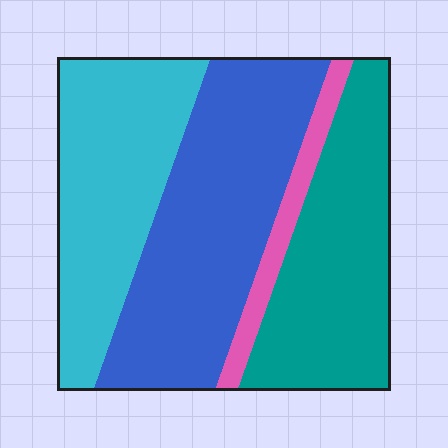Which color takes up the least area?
Pink, at roughly 5%.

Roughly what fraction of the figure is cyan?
Cyan covers around 30% of the figure.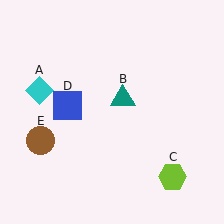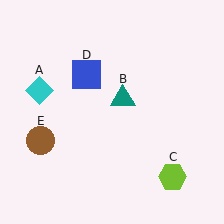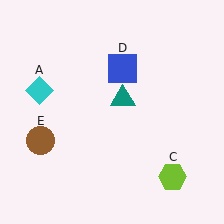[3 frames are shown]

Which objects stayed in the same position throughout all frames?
Cyan diamond (object A) and teal triangle (object B) and lime hexagon (object C) and brown circle (object E) remained stationary.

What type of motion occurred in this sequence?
The blue square (object D) rotated clockwise around the center of the scene.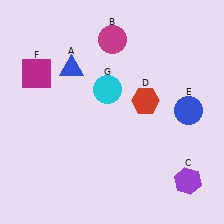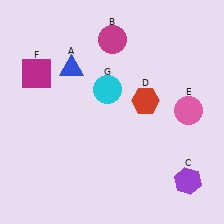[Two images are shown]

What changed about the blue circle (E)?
In Image 1, E is blue. In Image 2, it changed to pink.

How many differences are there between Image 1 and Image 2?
There is 1 difference between the two images.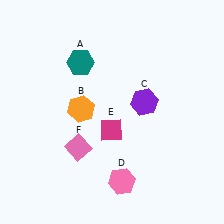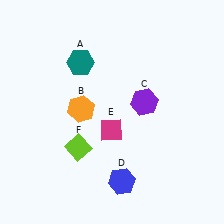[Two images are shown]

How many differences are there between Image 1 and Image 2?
There are 2 differences between the two images.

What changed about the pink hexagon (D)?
In Image 1, D is pink. In Image 2, it changed to blue.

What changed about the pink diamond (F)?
In Image 1, F is pink. In Image 2, it changed to lime.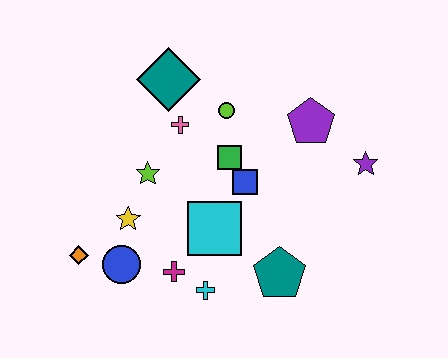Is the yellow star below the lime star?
Yes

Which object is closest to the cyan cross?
The magenta cross is closest to the cyan cross.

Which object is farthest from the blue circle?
The purple star is farthest from the blue circle.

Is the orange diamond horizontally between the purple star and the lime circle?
No